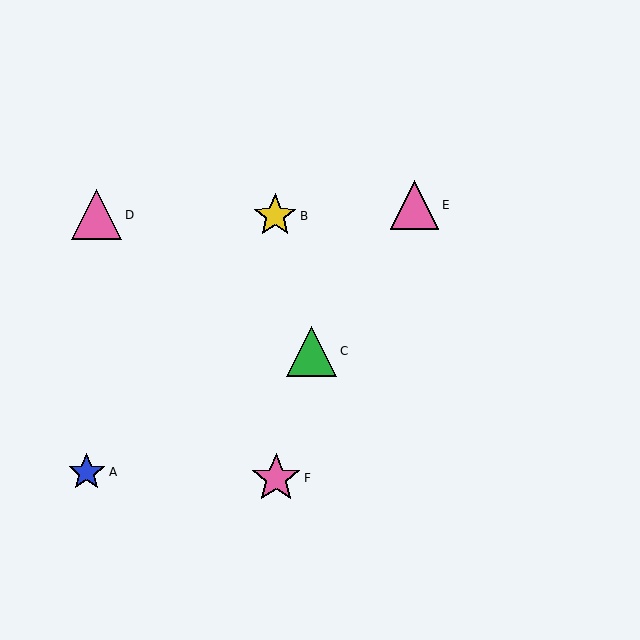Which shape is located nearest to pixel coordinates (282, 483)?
The pink star (labeled F) at (276, 478) is nearest to that location.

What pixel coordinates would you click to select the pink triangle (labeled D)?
Click at (97, 215) to select the pink triangle D.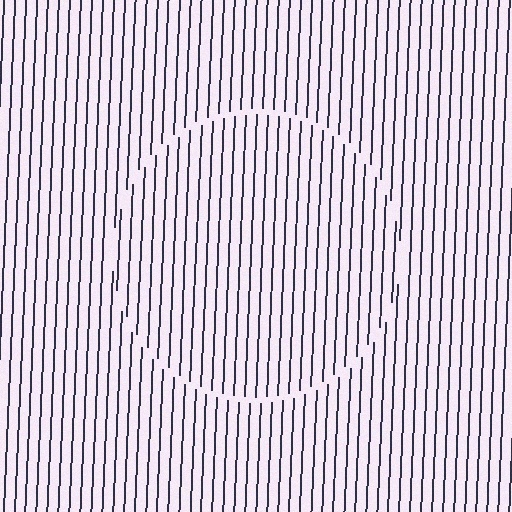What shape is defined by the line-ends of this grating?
An illusory circle. The interior of the shape contains the same grating, shifted by half a period — the contour is defined by the phase discontinuity where line-ends from the inner and outer gratings abut.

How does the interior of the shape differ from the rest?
The interior of the shape contains the same grating, shifted by half a period — the contour is defined by the phase discontinuity where line-ends from the inner and outer gratings abut.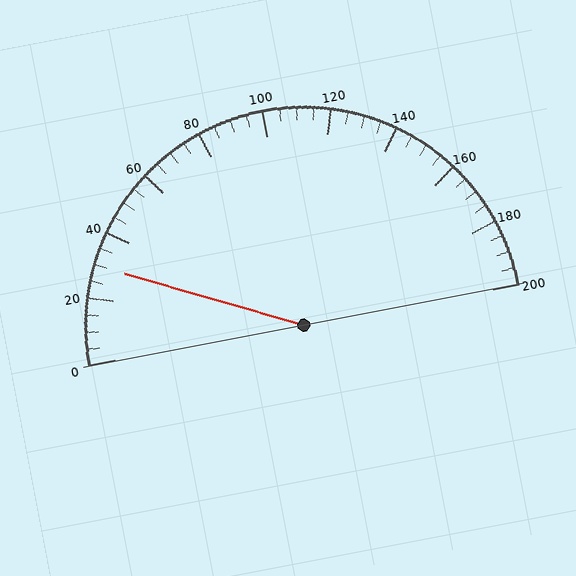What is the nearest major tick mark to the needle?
The nearest major tick mark is 40.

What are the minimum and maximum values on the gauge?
The gauge ranges from 0 to 200.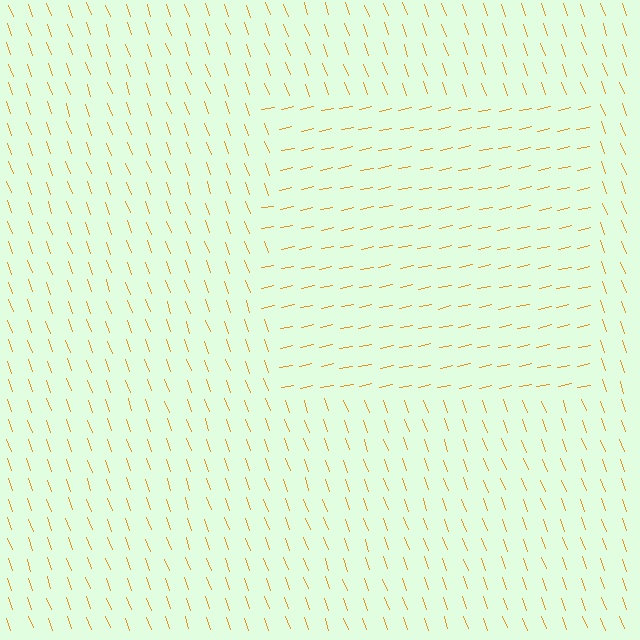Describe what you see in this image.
The image is filled with small orange line segments. A rectangle region in the image has lines oriented differently from the surrounding lines, creating a visible texture boundary.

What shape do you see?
I see a rectangle.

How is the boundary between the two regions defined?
The boundary is defined purely by a change in line orientation (approximately 82 degrees difference). All lines are the same color and thickness.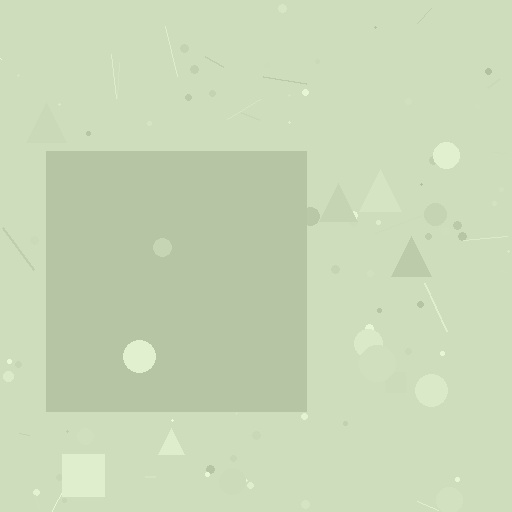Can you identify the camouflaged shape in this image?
The camouflaged shape is a square.